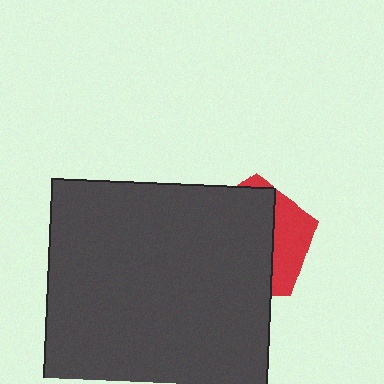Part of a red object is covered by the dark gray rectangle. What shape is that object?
It is a pentagon.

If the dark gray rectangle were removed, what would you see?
You would see the complete red pentagon.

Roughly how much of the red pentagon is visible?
A small part of it is visible (roughly 31%).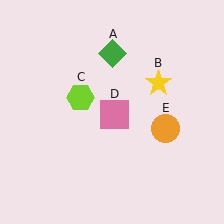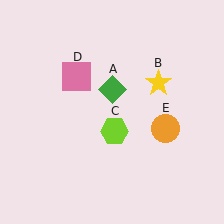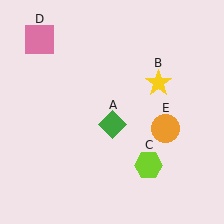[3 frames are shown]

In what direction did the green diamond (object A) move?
The green diamond (object A) moved down.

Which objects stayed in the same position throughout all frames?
Yellow star (object B) and orange circle (object E) remained stationary.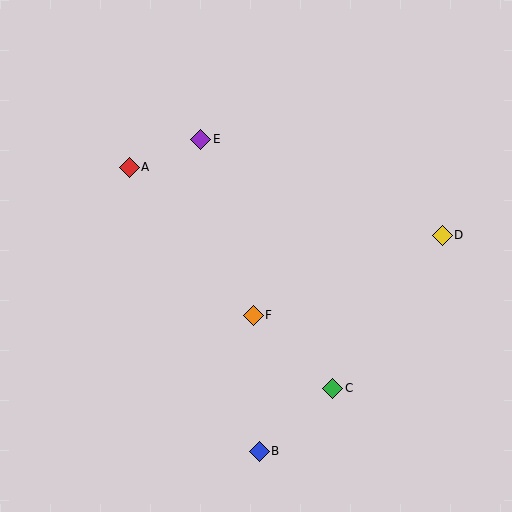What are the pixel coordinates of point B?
Point B is at (259, 451).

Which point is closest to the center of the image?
Point F at (253, 315) is closest to the center.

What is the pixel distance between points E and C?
The distance between E and C is 282 pixels.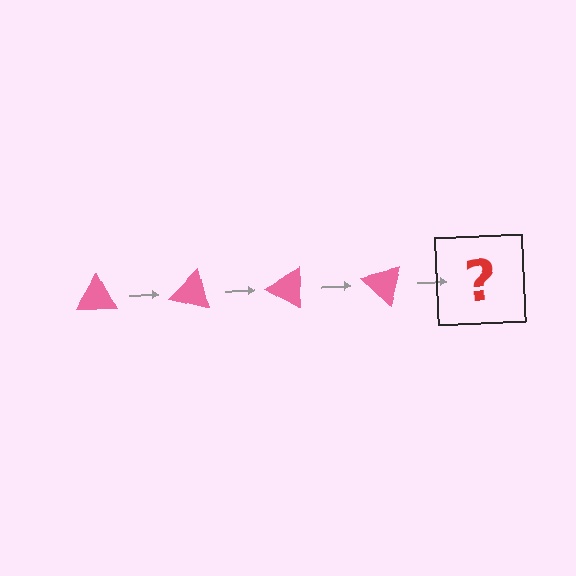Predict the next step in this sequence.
The next step is a pink triangle rotated 60 degrees.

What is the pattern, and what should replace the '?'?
The pattern is that the triangle rotates 15 degrees each step. The '?' should be a pink triangle rotated 60 degrees.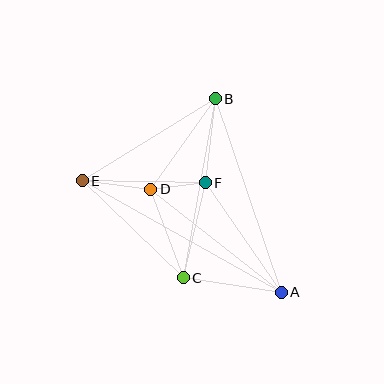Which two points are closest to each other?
Points D and F are closest to each other.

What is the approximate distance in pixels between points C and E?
The distance between C and E is approximately 140 pixels.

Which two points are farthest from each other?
Points A and E are farthest from each other.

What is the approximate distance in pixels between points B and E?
The distance between B and E is approximately 156 pixels.